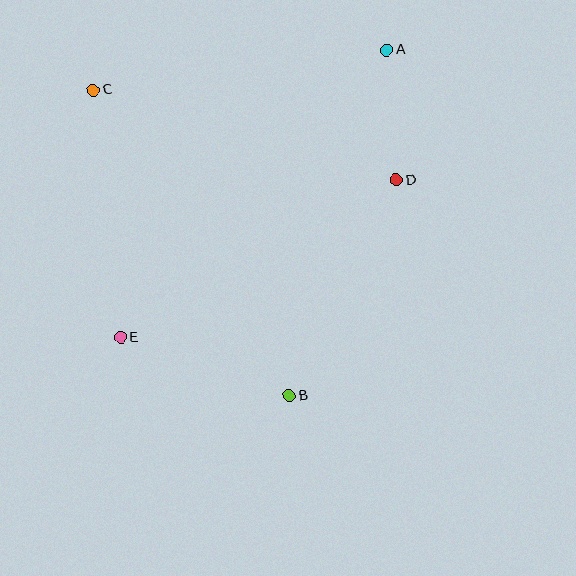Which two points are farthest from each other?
Points A and E are farthest from each other.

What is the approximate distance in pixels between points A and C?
The distance between A and C is approximately 296 pixels.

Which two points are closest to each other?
Points A and D are closest to each other.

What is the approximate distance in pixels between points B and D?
The distance between B and D is approximately 241 pixels.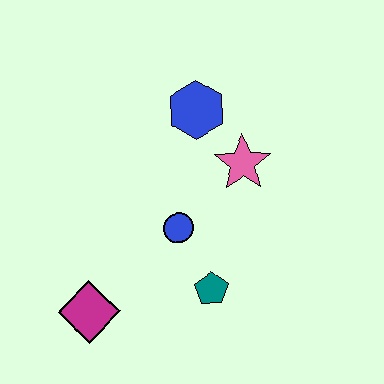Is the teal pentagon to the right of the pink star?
No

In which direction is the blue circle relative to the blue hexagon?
The blue circle is below the blue hexagon.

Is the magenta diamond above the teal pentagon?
No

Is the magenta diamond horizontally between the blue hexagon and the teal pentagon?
No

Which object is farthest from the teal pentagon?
The blue hexagon is farthest from the teal pentagon.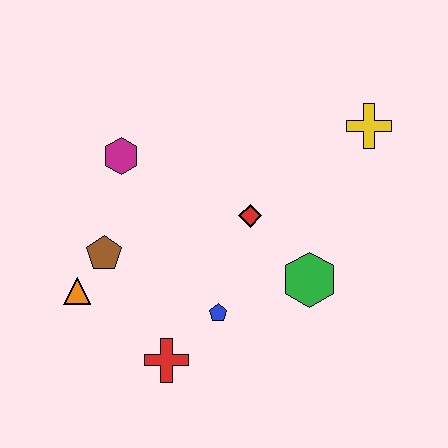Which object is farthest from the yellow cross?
The orange triangle is farthest from the yellow cross.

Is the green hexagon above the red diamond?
No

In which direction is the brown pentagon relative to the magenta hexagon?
The brown pentagon is below the magenta hexagon.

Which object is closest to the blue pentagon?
The red cross is closest to the blue pentagon.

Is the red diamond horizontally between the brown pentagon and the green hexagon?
Yes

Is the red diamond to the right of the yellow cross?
No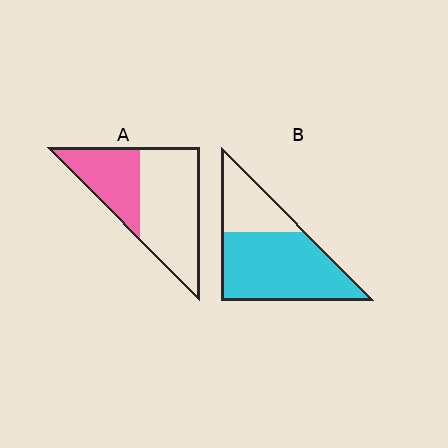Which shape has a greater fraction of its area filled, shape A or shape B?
Shape B.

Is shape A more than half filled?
No.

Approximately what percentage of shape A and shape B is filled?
A is approximately 35% and B is approximately 70%.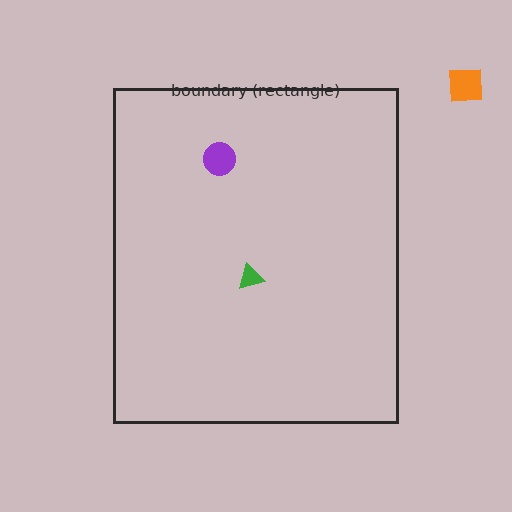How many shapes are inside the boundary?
2 inside, 1 outside.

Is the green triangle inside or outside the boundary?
Inside.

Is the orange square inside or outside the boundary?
Outside.